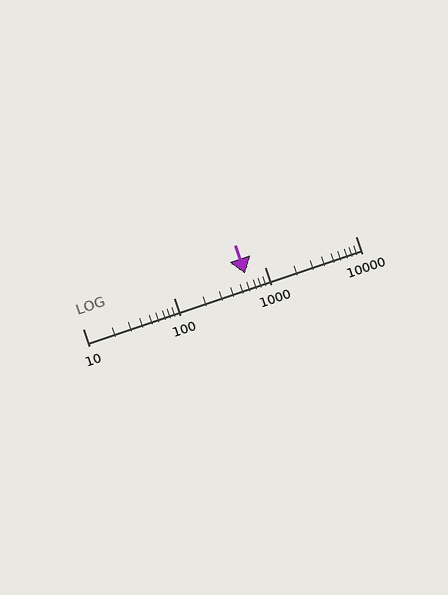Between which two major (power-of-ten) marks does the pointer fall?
The pointer is between 100 and 1000.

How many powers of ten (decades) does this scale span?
The scale spans 3 decades, from 10 to 10000.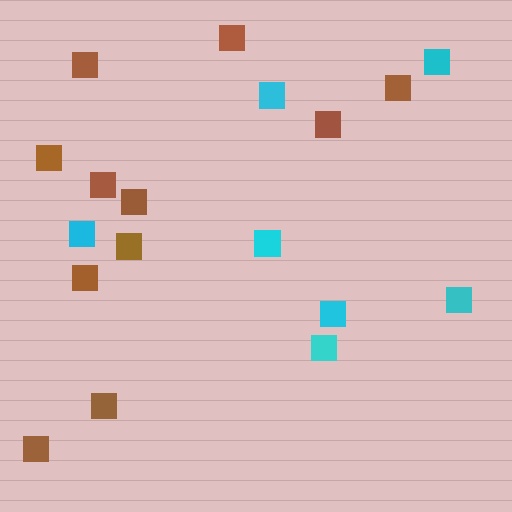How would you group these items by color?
There are 2 groups: one group of cyan squares (7) and one group of brown squares (11).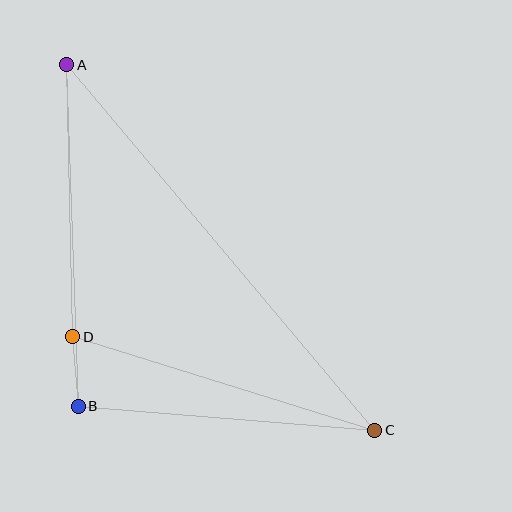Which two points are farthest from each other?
Points A and C are farthest from each other.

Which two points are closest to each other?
Points B and D are closest to each other.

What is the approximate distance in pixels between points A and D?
The distance between A and D is approximately 272 pixels.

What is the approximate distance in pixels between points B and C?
The distance between B and C is approximately 297 pixels.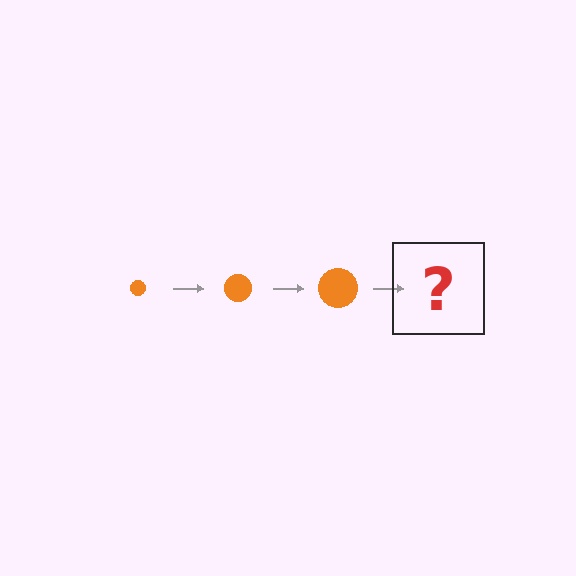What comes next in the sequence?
The next element should be an orange circle, larger than the previous one.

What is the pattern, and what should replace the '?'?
The pattern is that the circle gets progressively larger each step. The '?' should be an orange circle, larger than the previous one.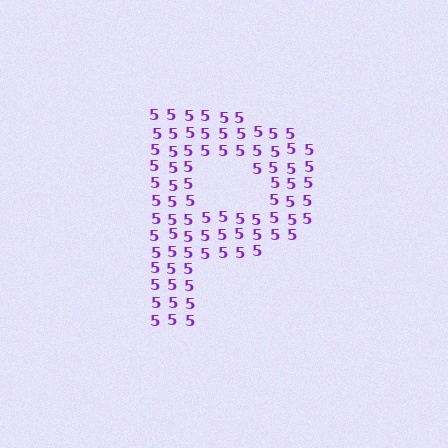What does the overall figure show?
The overall figure shows the letter P.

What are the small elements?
The small elements are digit 5's.